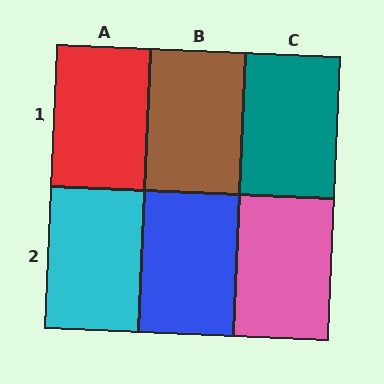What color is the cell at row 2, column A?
Cyan.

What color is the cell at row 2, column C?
Pink.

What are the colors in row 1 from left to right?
Red, brown, teal.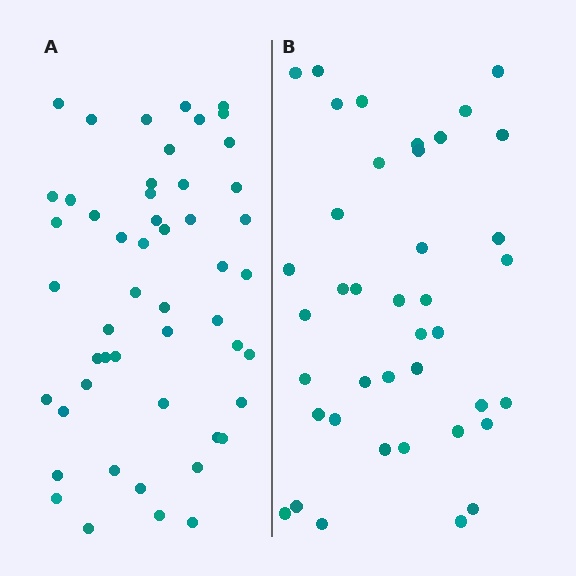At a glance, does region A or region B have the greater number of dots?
Region A (the left region) has more dots.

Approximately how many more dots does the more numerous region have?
Region A has roughly 12 or so more dots than region B.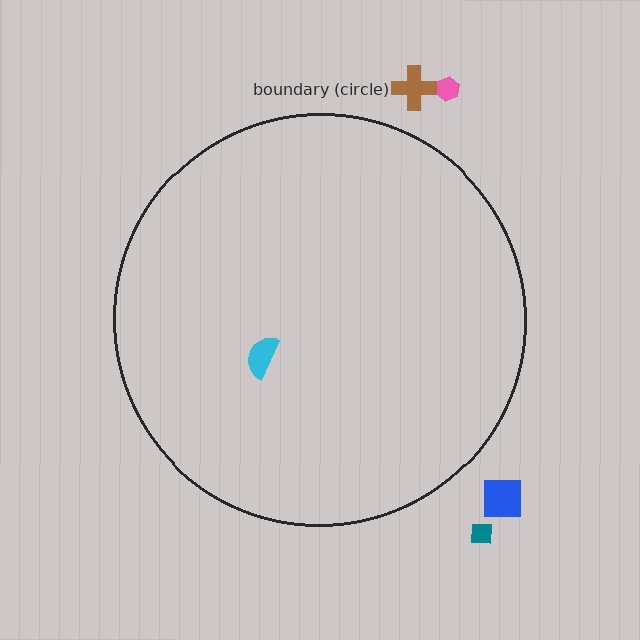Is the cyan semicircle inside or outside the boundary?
Inside.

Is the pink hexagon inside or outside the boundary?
Outside.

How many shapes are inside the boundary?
1 inside, 4 outside.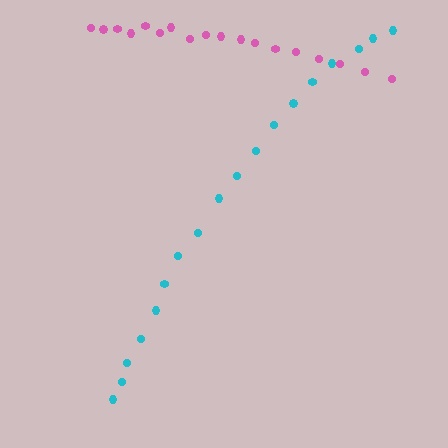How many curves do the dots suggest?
There are 2 distinct paths.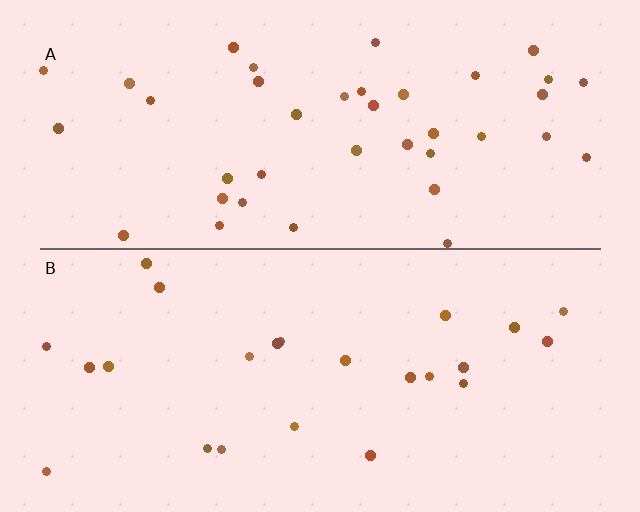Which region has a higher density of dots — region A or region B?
A (the top).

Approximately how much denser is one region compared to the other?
Approximately 1.7× — region A over region B.